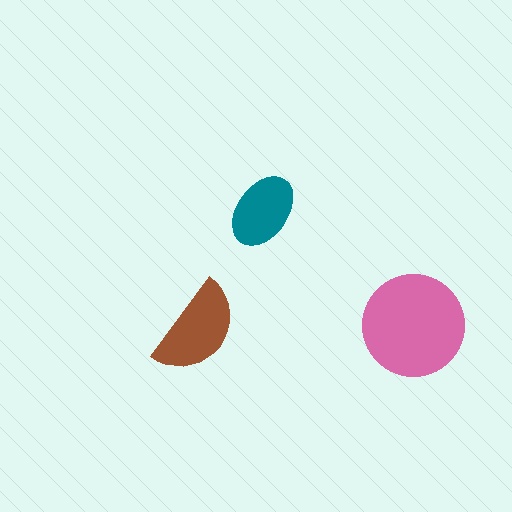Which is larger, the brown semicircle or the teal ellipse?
The brown semicircle.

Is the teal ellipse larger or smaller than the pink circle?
Smaller.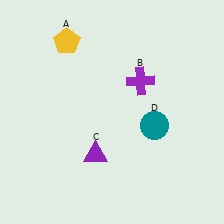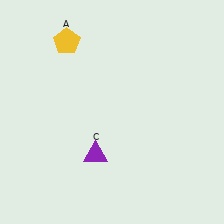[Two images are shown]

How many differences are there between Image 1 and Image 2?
There are 2 differences between the two images.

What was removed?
The teal circle (D), the purple cross (B) were removed in Image 2.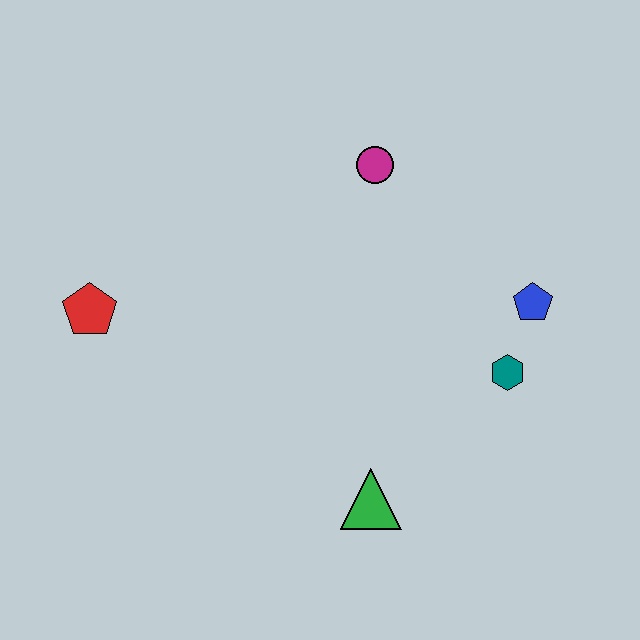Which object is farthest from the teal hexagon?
The red pentagon is farthest from the teal hexagon.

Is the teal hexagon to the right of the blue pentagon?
No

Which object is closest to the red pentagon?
The magenta circle is closest to the red pentagon.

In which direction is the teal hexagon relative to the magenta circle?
The teal hexagon is below the magenta circle.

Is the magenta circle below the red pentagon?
No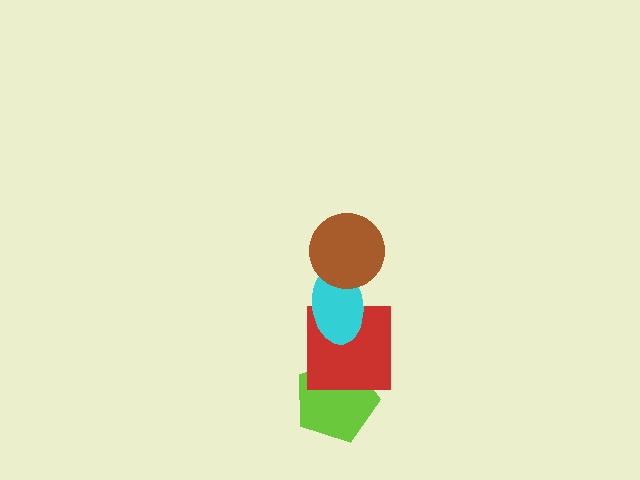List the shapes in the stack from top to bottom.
From top to bottom: the brown circle, the cyan ellipse, the red square, the lime pentagon.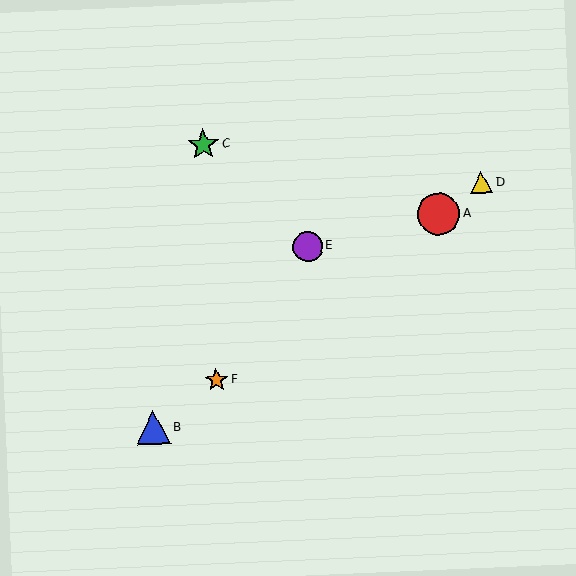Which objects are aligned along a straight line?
Objects A, B, D, F are aligned along a straight line.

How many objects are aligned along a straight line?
4 objects (A, B, D, F) are aligned along a straight line.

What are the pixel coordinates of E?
Object E is at (307, 246).